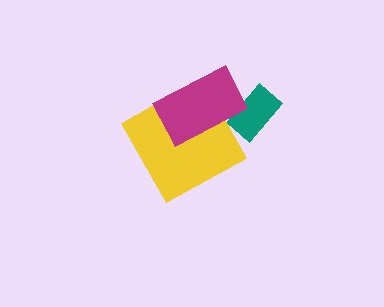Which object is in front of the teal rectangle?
The magenta rectangle is in front of the teal rectangle.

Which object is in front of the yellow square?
The magenta rectangle is in front of the yellow square.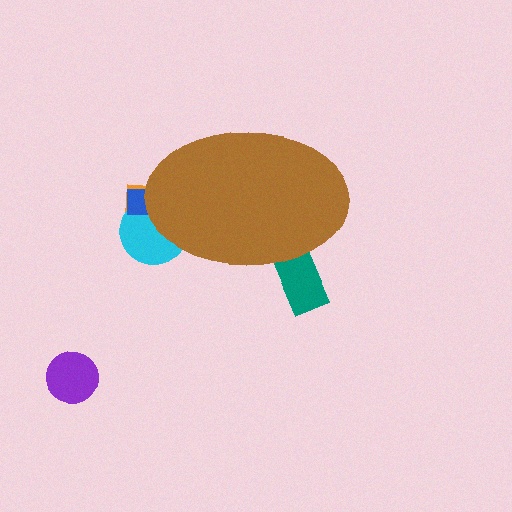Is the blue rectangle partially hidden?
Yes, the blue rectangle is partially hidden behind the brown ellipse.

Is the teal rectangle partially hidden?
Yes, the teal rectangle is partially hidden behind the brown ellipse.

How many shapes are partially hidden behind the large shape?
4 shapes are partially hidden.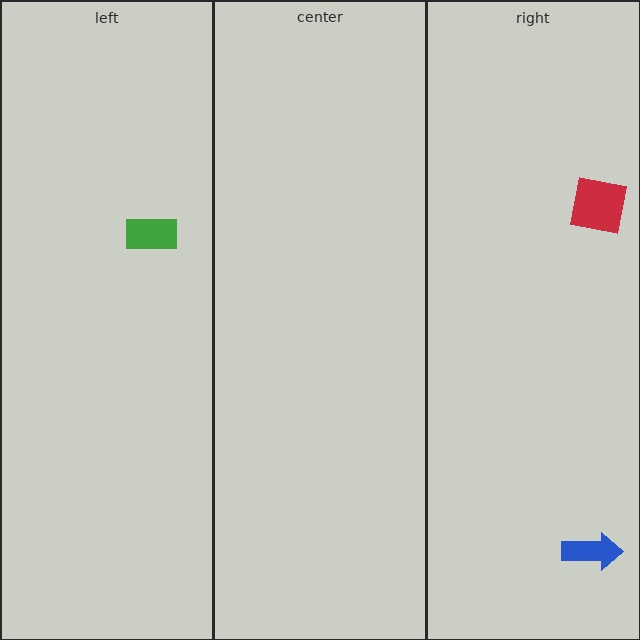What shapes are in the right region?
The blue arrow, the red square.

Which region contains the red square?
The right region.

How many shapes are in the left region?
1.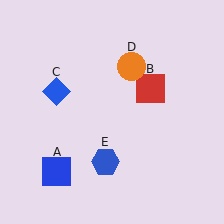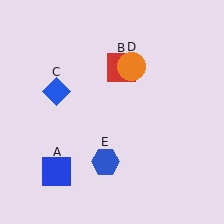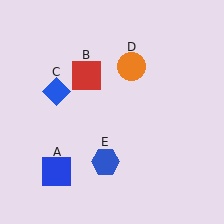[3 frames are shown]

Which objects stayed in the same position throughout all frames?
Blue square (object A) and blue diamond (object C) and orange circle (object D) and blue hexagon (object E) remained stationary.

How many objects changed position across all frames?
1 object changed position: red square (object B).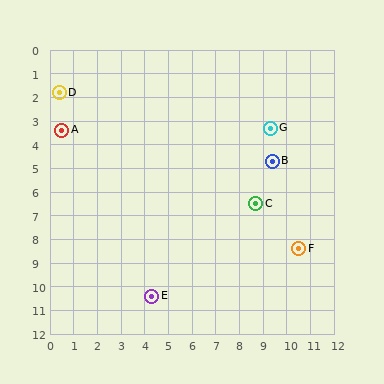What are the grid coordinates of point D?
Point D is at approximately (0.4, 1.8).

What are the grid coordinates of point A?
Point A is at approximately (0.5, 3.4).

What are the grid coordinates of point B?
Point B is at approximately (9.4, 4.7).